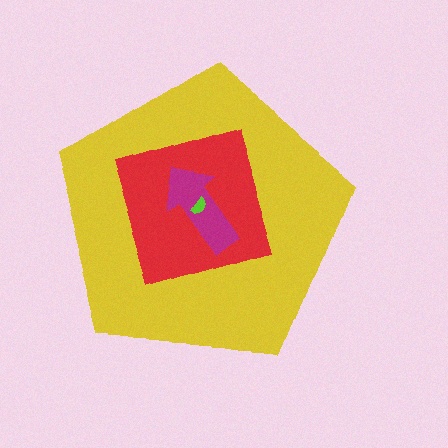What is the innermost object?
The lime semicircle.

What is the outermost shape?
The yellow pentagon.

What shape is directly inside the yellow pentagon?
The red diamond.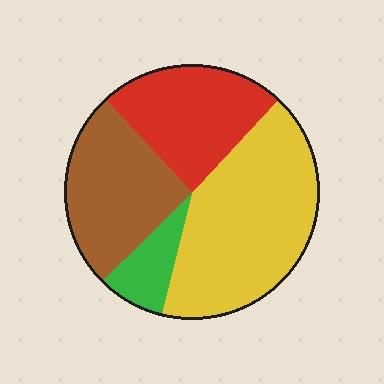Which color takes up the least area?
Green, at roughly 10%.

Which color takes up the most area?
Yellow, at roughly 40%.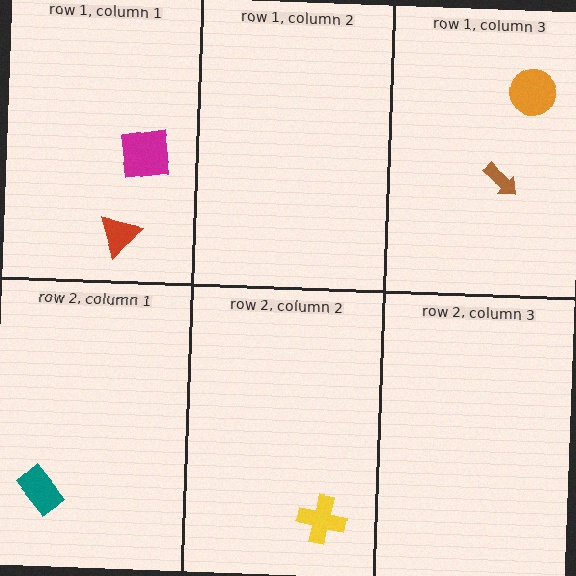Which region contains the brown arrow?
The row 1, column 3 region.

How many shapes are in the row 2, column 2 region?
1.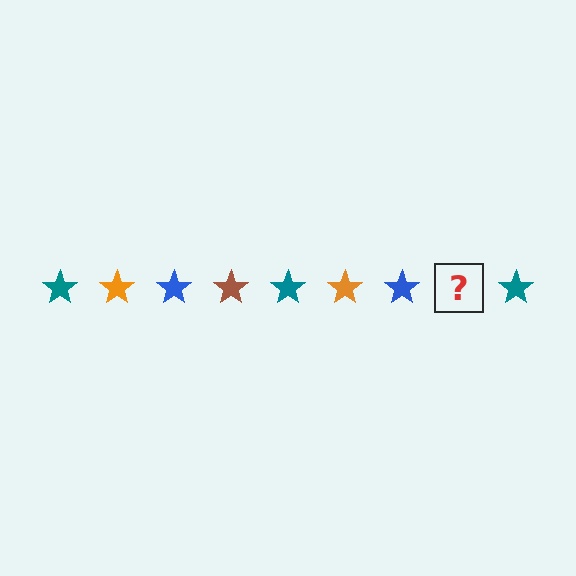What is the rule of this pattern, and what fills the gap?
The rule is that the pattern cycles through teal, orange, blue, brown stars. The gap should be filled with a brown star.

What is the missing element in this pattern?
The missing element is a brown star.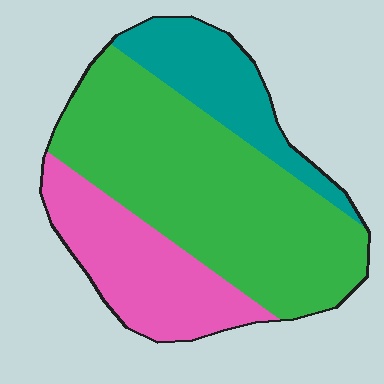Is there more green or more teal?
Green.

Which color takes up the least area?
Teal, at roughly 20%.